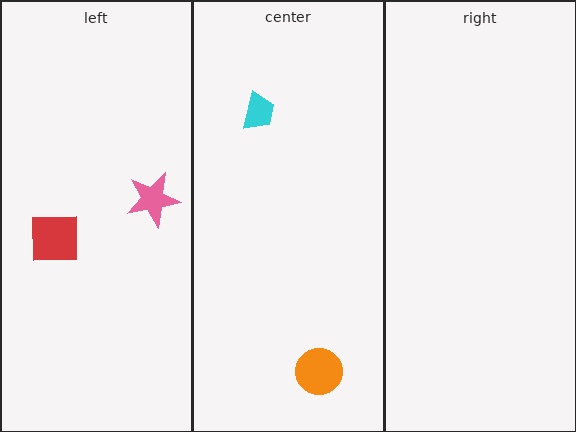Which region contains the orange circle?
The center region.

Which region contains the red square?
The left region.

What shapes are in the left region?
The pink star, the red square.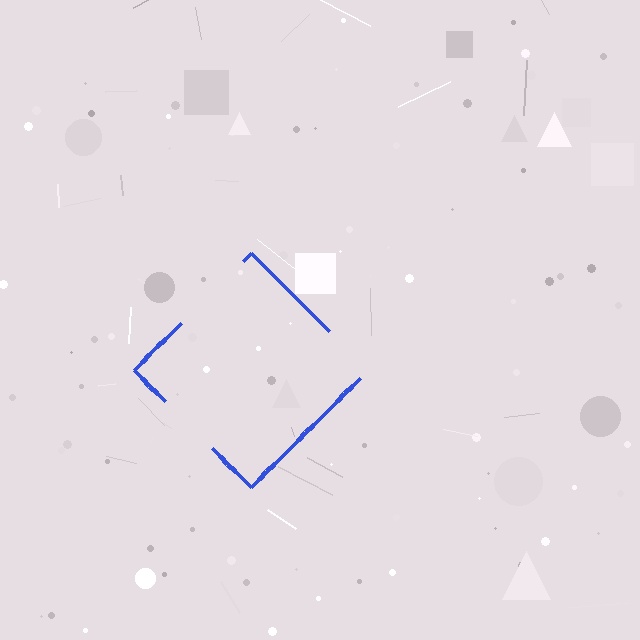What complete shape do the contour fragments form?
The contour fragments form a diamond.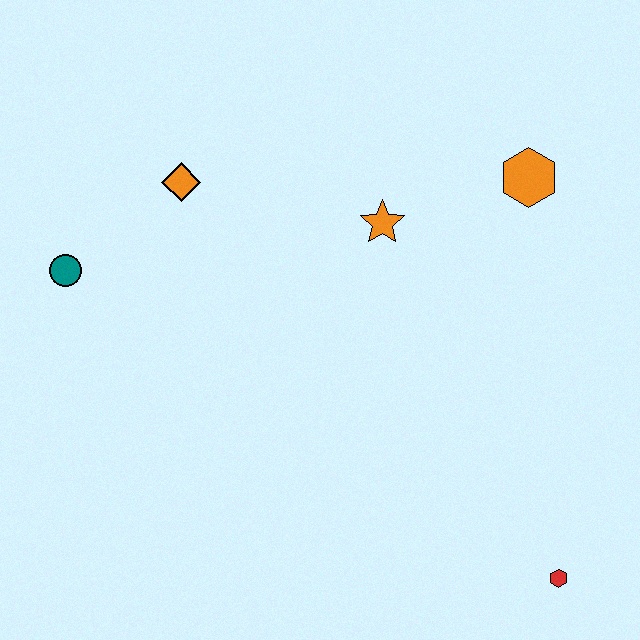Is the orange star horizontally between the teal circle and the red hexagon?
Yes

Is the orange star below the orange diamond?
Yes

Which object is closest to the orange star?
The orange hexagon is closest to the orange star.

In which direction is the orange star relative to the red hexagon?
The orange star is above the red hexagon.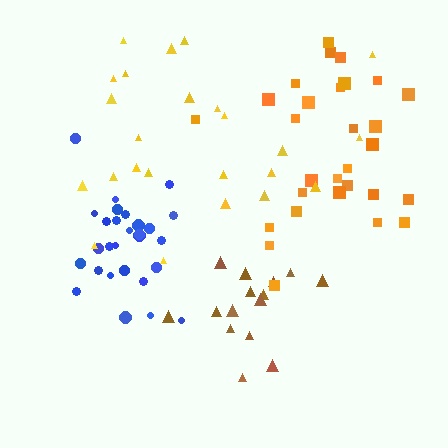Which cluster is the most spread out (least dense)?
Yellow.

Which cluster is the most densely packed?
Blue.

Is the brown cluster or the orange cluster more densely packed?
Orange.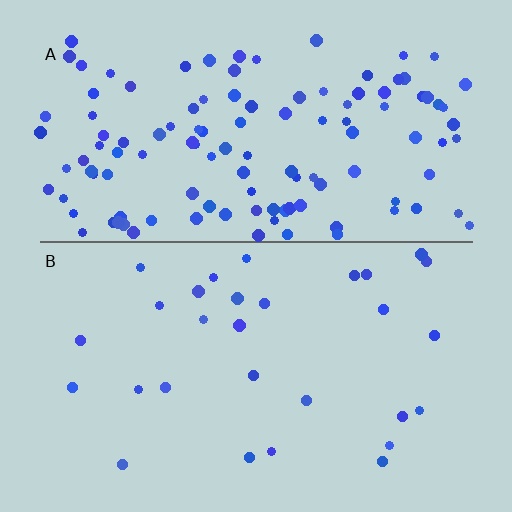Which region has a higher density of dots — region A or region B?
A (the top).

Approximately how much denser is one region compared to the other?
Approximately 4.1× — region A over region B.